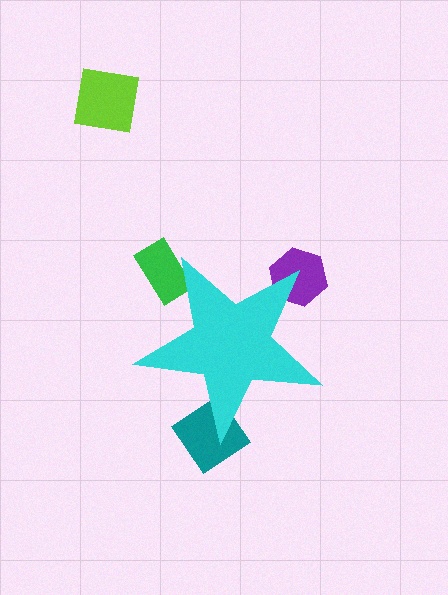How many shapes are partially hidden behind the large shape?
3 shapes are partially hidden.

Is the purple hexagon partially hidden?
Yes, the purple hexagon is partially hidden behind the cyan star.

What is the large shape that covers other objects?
A cyan star.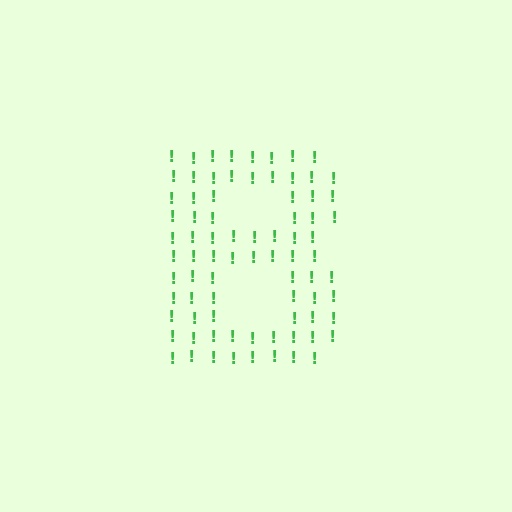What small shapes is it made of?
It is made of small exclamation marks.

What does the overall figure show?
The overall figure shows the letter B.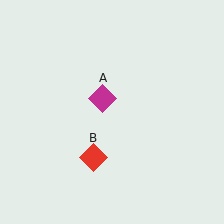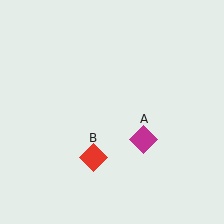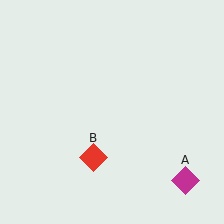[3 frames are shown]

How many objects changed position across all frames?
1 object changed position: magenta diamond (object A).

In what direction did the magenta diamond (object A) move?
The magenta diamond (object A) moved down and to the right.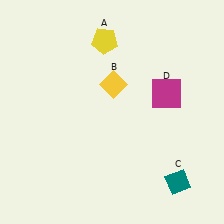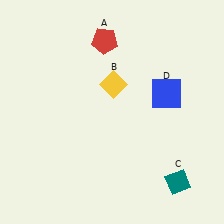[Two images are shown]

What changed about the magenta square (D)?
In Image 1, D is magenta. In Image 2, it changed to blue.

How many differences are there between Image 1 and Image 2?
There are 2 differences between the two images.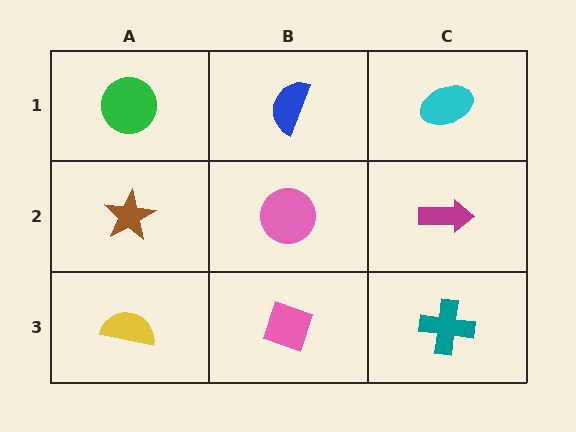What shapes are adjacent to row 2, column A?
A green circle (row 1, column A), a yellow semicircle (row 3, column A), a pink circle (row 2, column B).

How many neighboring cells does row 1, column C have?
2.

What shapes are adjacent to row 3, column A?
A brown star (row 2, column A), a pink diamond (row 3, column B).